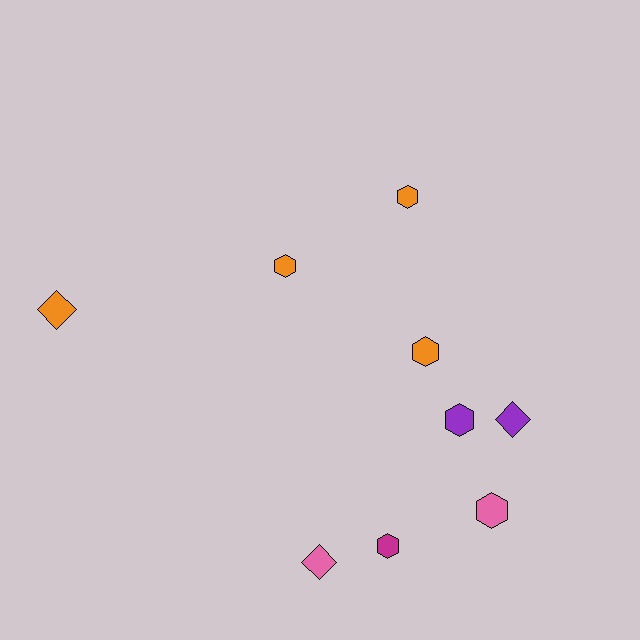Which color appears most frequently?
Orange, with 4 objects.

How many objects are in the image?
There are 9 objects.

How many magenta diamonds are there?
There are no magenta diamonds.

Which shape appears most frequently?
Hexagon, with 6 objects.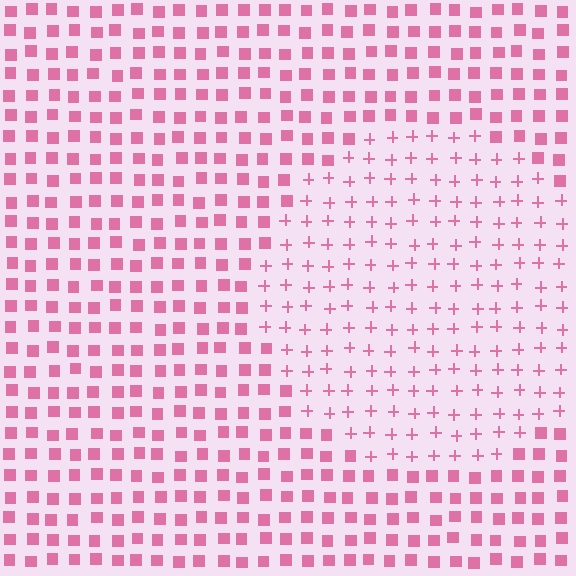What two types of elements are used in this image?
The image uses plus signs inside the circle region and squares outside it.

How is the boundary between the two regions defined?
The boundary is defined by a change in element shape: plus signs inside vs. squares outside. All elements share the same color and spacing.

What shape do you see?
I see a circle.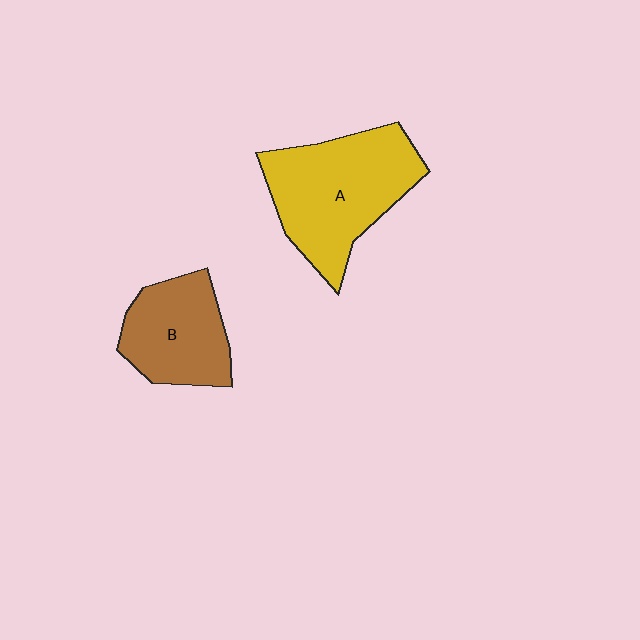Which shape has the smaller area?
Shape B (brown).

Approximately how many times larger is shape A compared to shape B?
Approximately 1.5 times.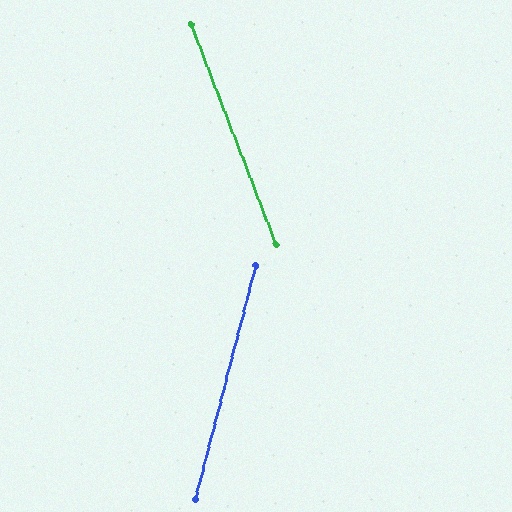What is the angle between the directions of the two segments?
Approximately 36 degrees.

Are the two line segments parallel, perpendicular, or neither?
Neither parallel nor perpendicular — they differ by about 36°.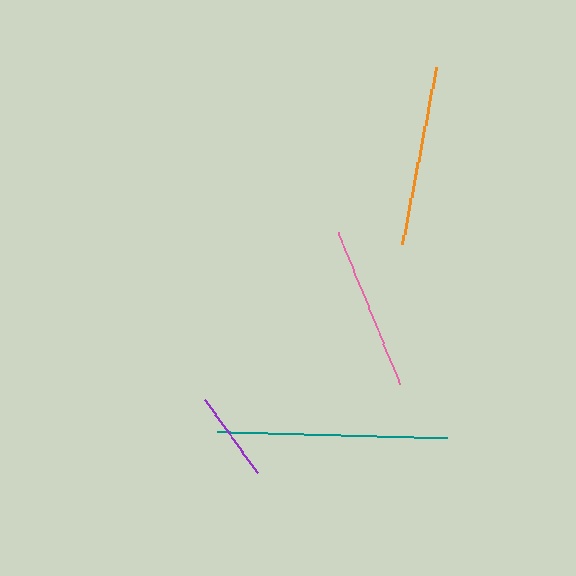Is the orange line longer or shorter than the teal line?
The teal line is longer than the orange line.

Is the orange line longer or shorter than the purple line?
The orange line is longer than the purple line.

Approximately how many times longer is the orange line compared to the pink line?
The orange line is approximately 1.1 times the length of the pink line.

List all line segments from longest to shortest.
From longest to shortest: teal, orange, pink, purple.